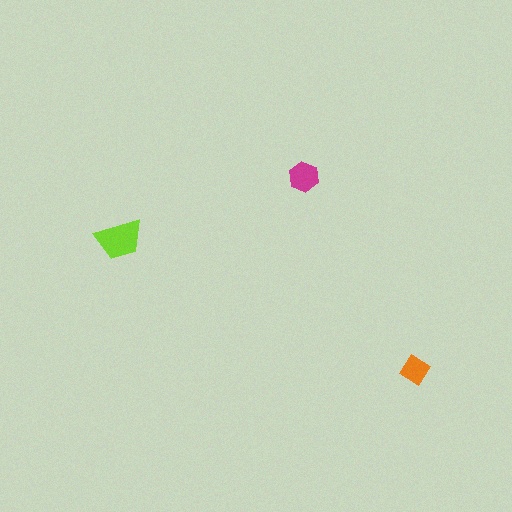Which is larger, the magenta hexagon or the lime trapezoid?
The lime trapezoid.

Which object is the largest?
The lime trapezoid.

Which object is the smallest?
The orange diamond.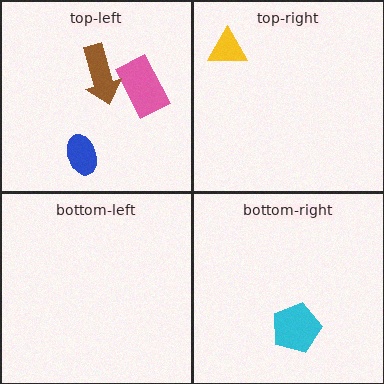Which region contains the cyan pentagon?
The bottom-right region.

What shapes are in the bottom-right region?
The cyan pentagon.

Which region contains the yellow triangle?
The top-right region.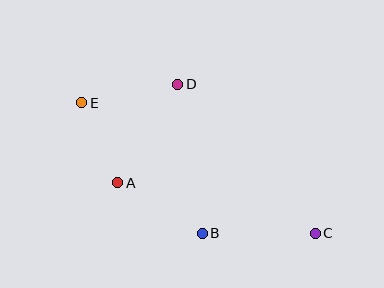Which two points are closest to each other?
Points A and E are closest to each other.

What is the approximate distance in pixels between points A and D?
The distance between A and D is approximately 116 pixels.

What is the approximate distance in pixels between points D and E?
The distance between D and E is approximately 98 pixels.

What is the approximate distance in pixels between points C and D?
The distance between C and D is approximately 202 pixels.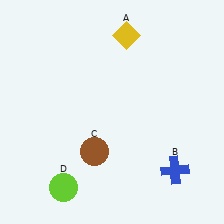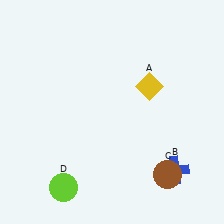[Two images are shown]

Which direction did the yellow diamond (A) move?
The yellow diamond (A) moved down.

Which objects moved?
The objects that moved are: the yellow diamond (A), the brown circle (C).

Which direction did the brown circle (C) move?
The brown circle (C) moved right.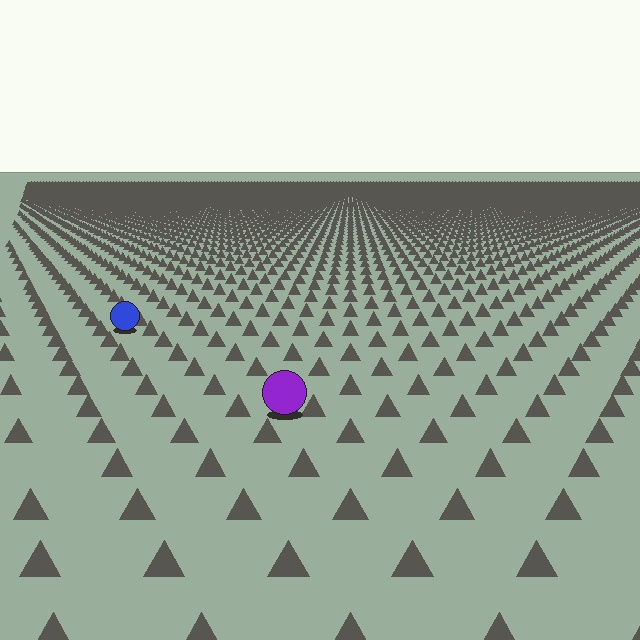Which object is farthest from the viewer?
The blue circle is farthest from the viewer. It appears smaller and the ground texture around it is denser.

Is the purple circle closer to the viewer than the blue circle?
Yes. The purple circle is closer — you can tell from the texture gradient: the ground texture is coarser near it.